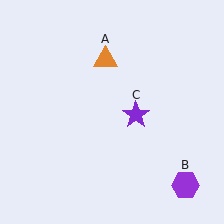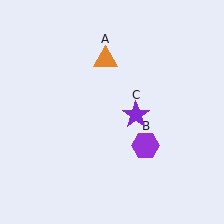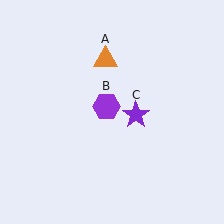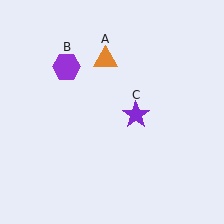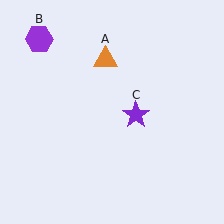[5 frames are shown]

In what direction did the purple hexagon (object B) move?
The purple hexagon (object B) moved up and to the left.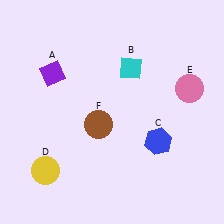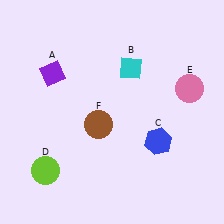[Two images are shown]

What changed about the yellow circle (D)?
In Image 1, D is yellow. In Image 2, it changed to lime.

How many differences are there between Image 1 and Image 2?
There is 1 difference between the two images.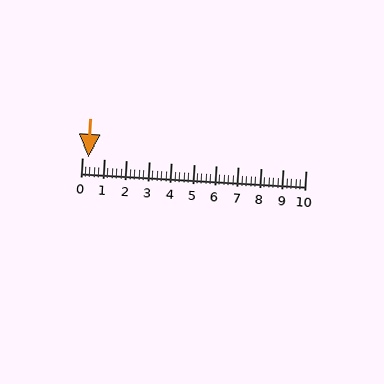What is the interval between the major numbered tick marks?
The major tick marks are spaced 1 units apart.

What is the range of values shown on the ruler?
The ruler shows values from 0 to 10.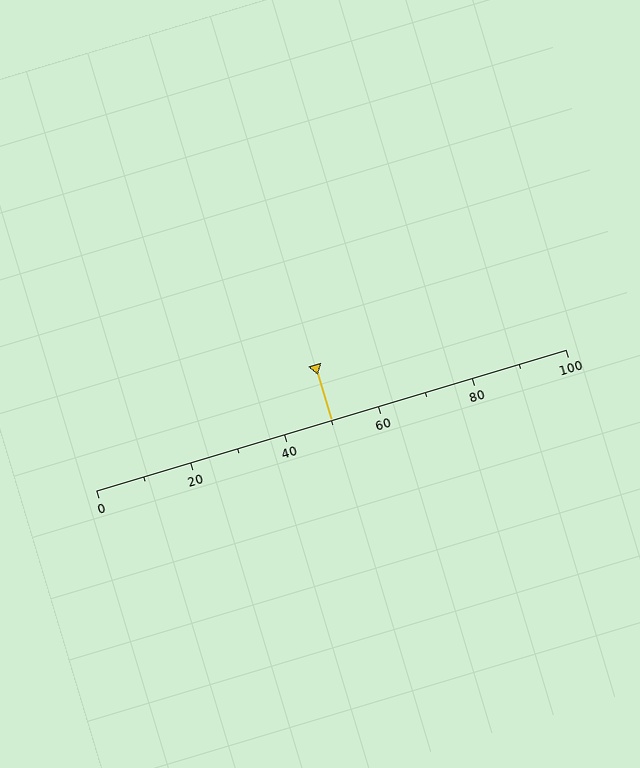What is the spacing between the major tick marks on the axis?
The major ticks are spaced 20 apart.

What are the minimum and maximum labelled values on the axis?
The axis runs from 0 to 100.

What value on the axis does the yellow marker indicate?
The marker indicates approximately 50.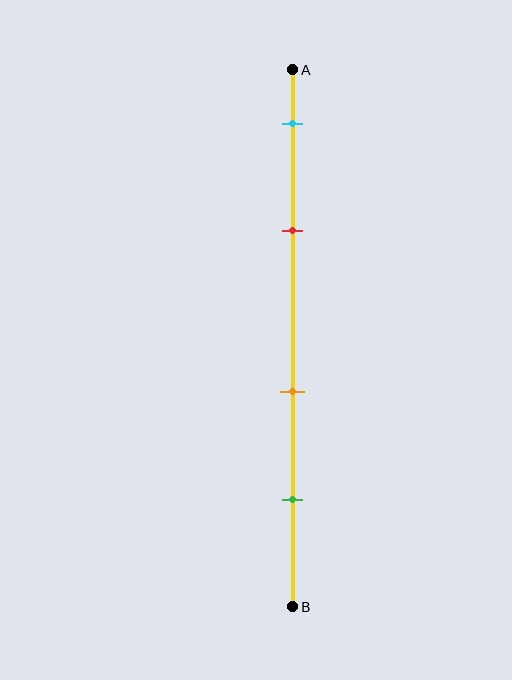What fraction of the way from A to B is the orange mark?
The orange mark is approximately 60% (0.6) of the way from A to B.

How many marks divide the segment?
There are 4 marks dividing the segment.